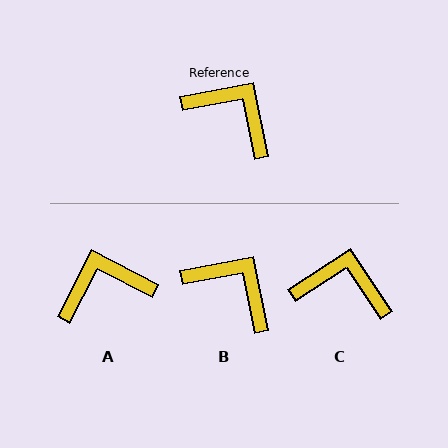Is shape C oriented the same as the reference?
No, it is off by about 22 degrees.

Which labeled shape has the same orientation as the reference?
B.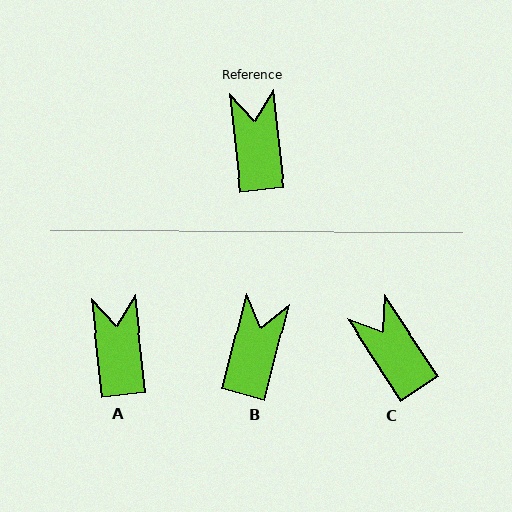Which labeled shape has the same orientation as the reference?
A.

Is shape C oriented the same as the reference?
No, it is off by about 27 degrees.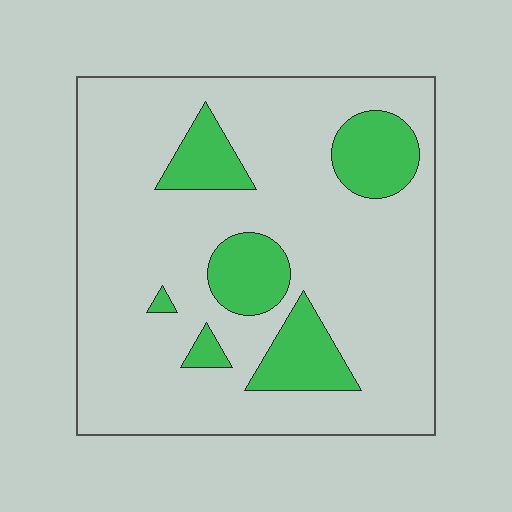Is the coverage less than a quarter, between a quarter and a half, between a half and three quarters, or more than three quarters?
Less than a quarter.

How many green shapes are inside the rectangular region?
6.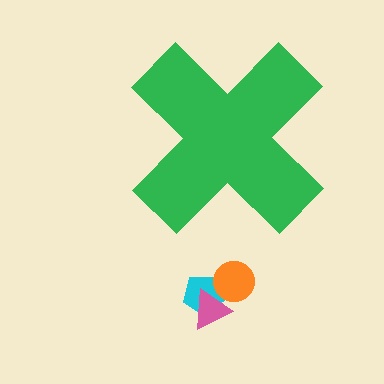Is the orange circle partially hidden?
No, the orange circle is fully visible.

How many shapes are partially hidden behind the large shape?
0 shapes are partially hidden.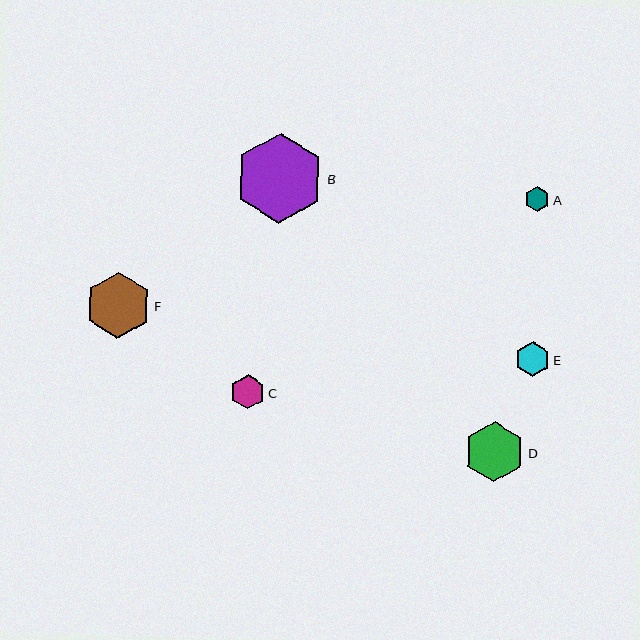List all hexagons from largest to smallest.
From largest to smallest: B, F, D, E, C, A.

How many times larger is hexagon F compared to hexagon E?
Hexagon F is approximately 1.9 times the size of hexagon E.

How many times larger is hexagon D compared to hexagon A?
Hexagon D is approximately 2.4 times the size of hexagon A.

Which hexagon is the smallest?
Hexagon A is the smallest with a size of approximately 25 pixels.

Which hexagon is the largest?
Hexagon B is the largest with a size of approximately 90 pixels.